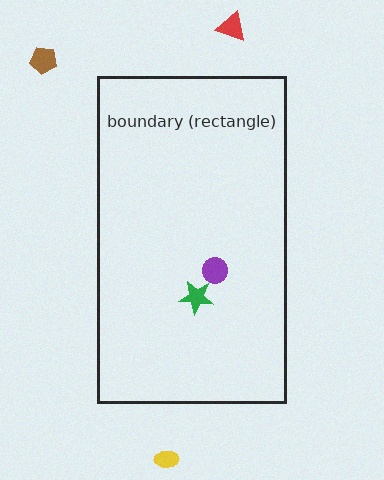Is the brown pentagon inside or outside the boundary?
Outside.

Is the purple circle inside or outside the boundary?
Inside.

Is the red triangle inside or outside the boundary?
Outside.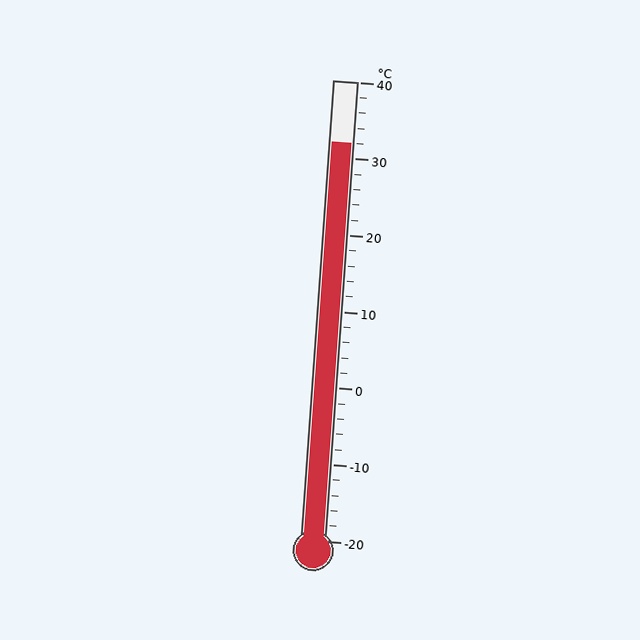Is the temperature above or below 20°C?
The temperature is above 20°C.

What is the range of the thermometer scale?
The thermometer scale ranges from -20°C to 40°C.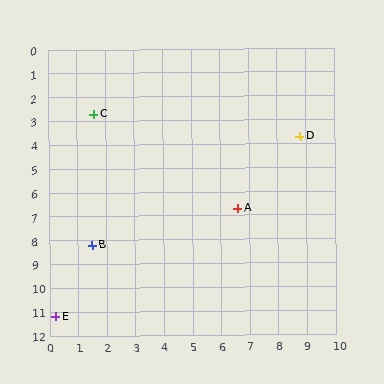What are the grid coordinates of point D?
Point D is at approximately (8.8, 3.7).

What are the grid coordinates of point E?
Point E is at approximately (0.2, 11.2).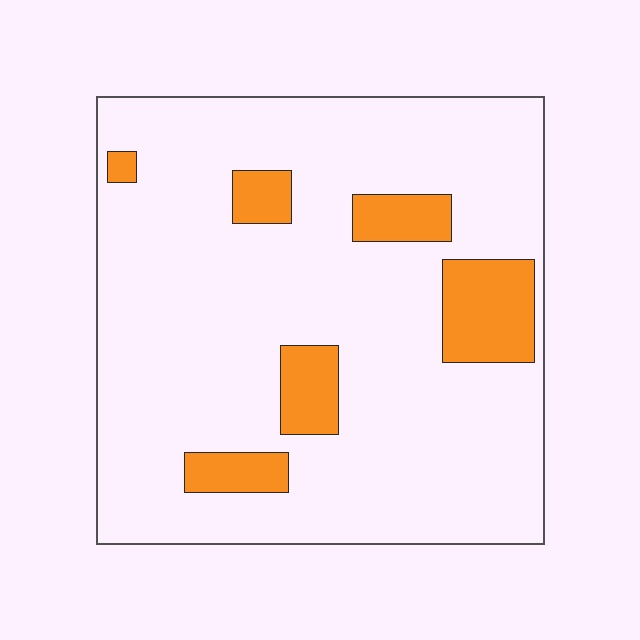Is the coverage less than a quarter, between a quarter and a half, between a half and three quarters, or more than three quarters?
Less than a quarter.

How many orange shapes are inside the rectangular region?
6.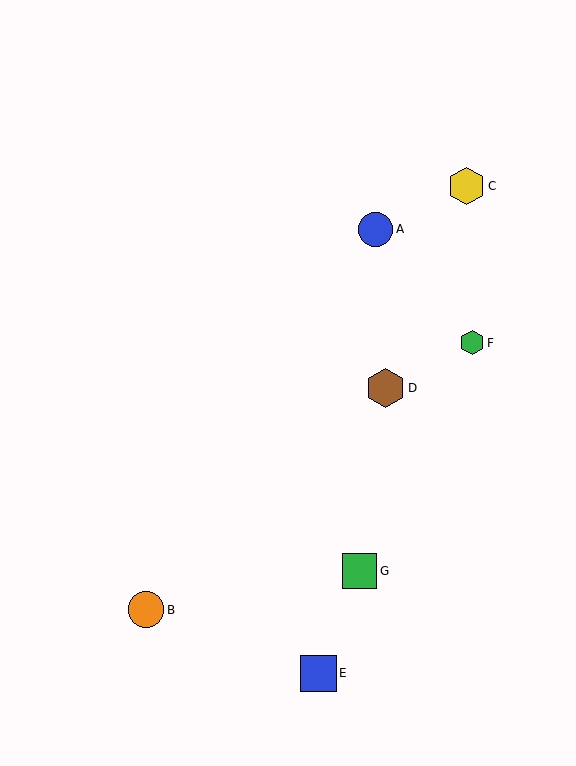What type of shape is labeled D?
Shape D is a brown hexagon.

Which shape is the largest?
The brown hexagon (labeled D) is the largest.